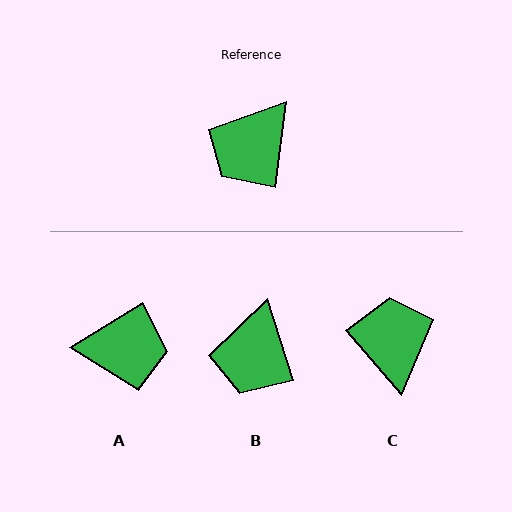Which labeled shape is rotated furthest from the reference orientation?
C, about 132 degrees away.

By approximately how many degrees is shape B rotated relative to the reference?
Approximately 24 degrees counter-clockwise.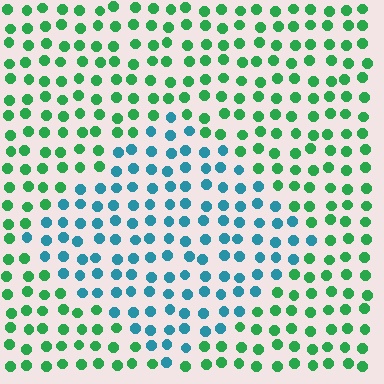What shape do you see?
I see a diamond.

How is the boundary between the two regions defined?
The boundary is defined purely by a slight shift in hue (about 53 degrees). Spacing, size, and orientation are identical on both sides.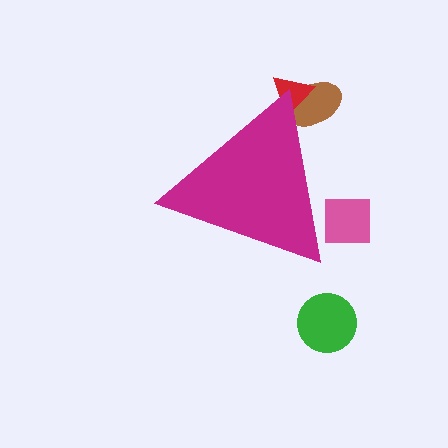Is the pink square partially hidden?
Yes, the pink square is partially hidden behind the magenta triangle.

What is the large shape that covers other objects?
A magenta triangle.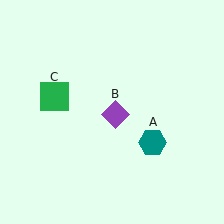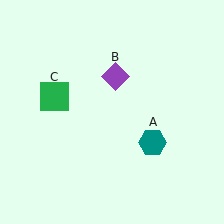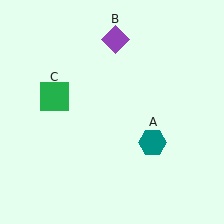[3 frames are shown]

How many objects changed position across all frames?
1 object changed position: purple diamond (object B).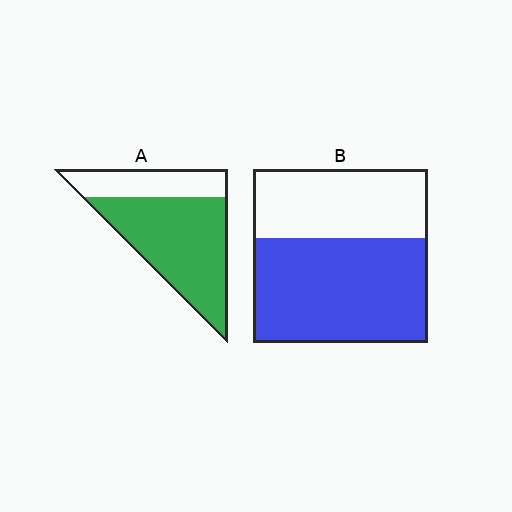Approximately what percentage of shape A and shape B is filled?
A is approximately 70% and B is approximately 60%.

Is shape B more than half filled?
Yes.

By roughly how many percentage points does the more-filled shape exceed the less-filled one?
By roughly 10 percentage points (A over B).